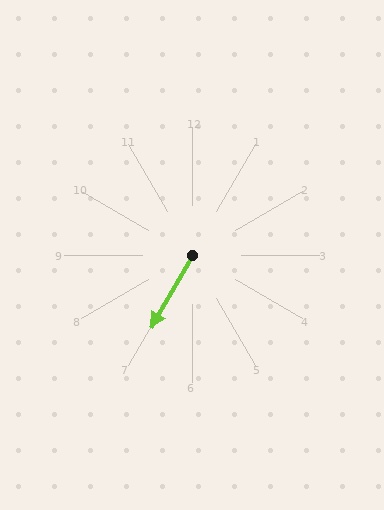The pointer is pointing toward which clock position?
Roughly 7 o'clock.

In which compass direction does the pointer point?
Southwest.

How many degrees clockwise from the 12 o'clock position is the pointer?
Approximately 210 degrees.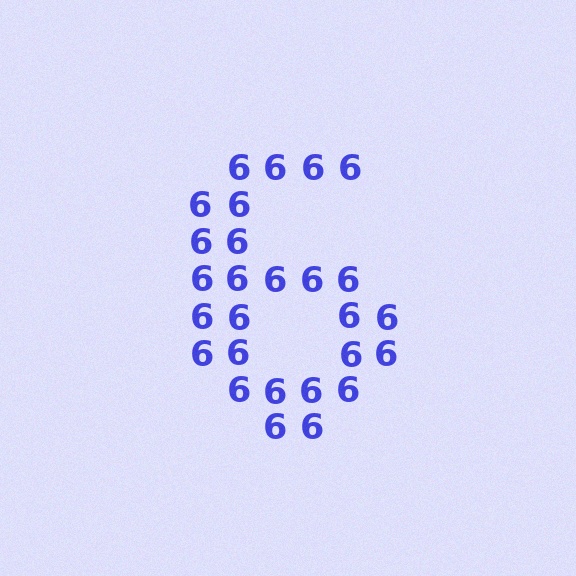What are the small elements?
The small elements are digit 6's.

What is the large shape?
The large shape is the digit 6.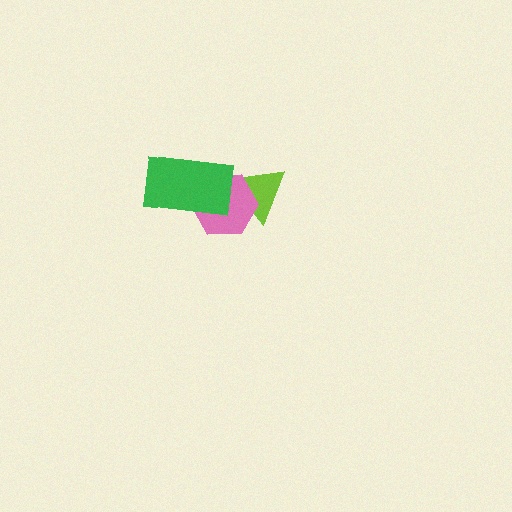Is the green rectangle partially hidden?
No, no other shape covers it.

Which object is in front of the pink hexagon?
The green rectangle is in front of the pink hexagon.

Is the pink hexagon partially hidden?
Yes, it is partially covered by another shape.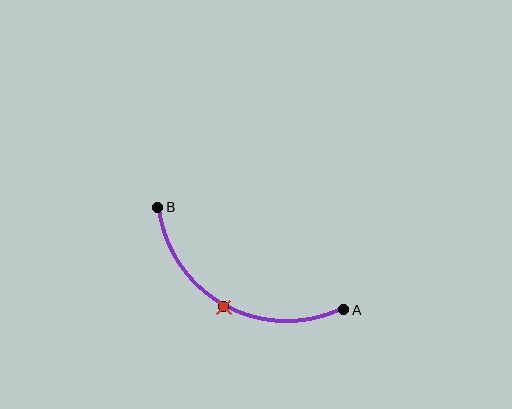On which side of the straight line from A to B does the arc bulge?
The arc bulges below the straight line connecting A and B.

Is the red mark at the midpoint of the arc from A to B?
Yes. The red mark lies on the arc at equal arc-length from both A and B — it is the arc midpoint.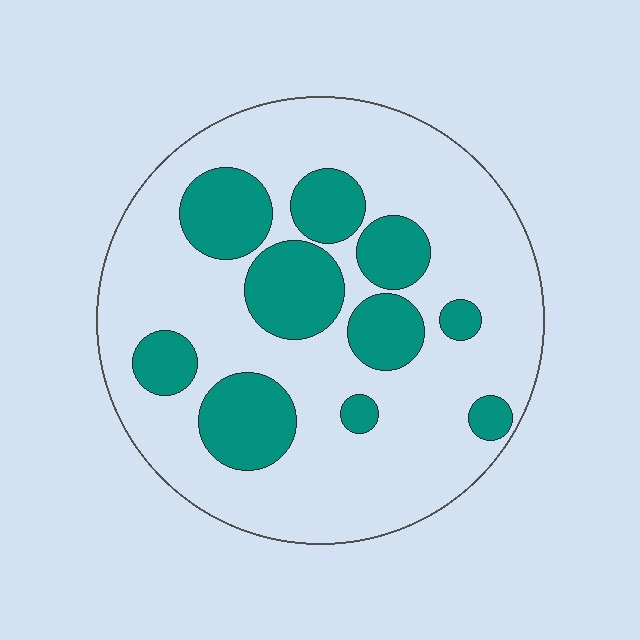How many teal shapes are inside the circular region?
10.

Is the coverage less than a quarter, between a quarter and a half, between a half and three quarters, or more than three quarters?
Between a quarter and a half.